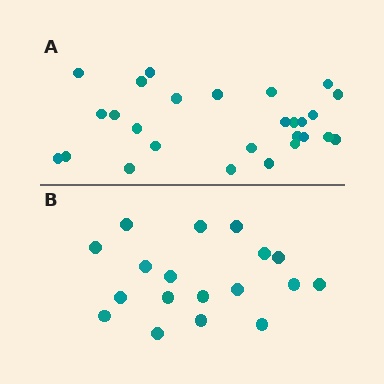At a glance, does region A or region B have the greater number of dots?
Region A (the top region) has more dots.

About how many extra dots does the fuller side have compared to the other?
Region A has roughly 8 or so more dots than region B.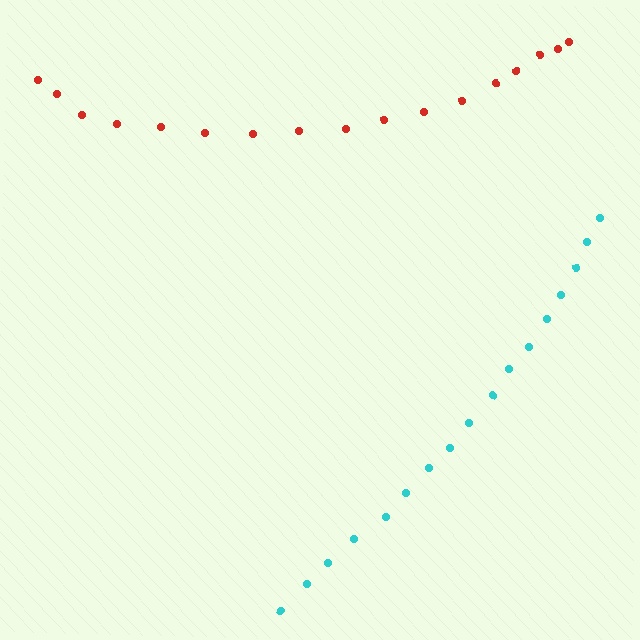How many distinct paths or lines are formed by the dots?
There are 2 distinct paths.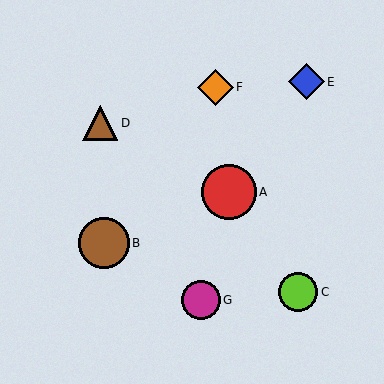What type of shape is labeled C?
Shape C is a lime circle.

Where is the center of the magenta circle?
The center of the magenta circle is at (201, 300).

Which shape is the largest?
The red circle (labeled A) is the largest.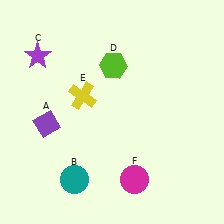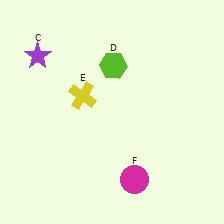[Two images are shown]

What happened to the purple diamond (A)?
The purple diamond (A) was removed in Image 2. It was in the bottom-left area of Image 1.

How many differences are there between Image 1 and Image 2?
There are 2 differences between the two images.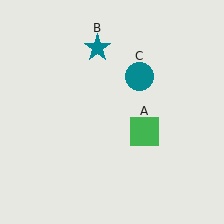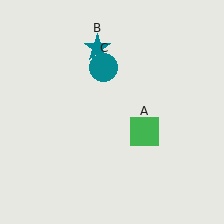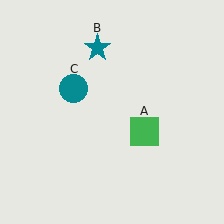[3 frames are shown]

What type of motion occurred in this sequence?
The teal circle (object C) rotated counterclockwise around the center of the scene.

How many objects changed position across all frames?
1 object changed position: teal circle (object C).